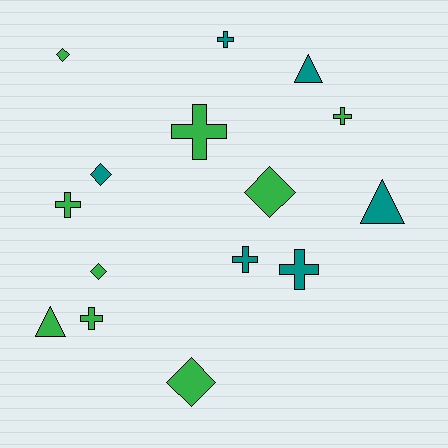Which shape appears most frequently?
Cross, with 7 objects.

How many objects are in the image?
There are 15 objects.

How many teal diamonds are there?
There is 1 teal diamond.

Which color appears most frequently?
Green, with 9 objects.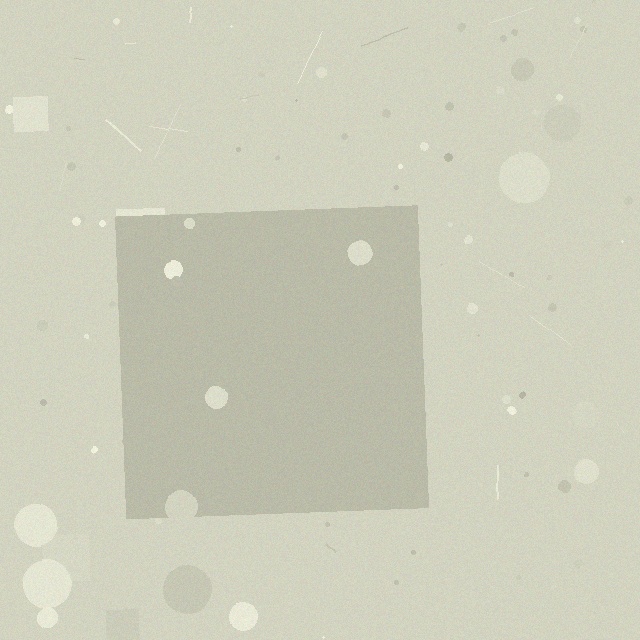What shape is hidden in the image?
A square is hidden in the image.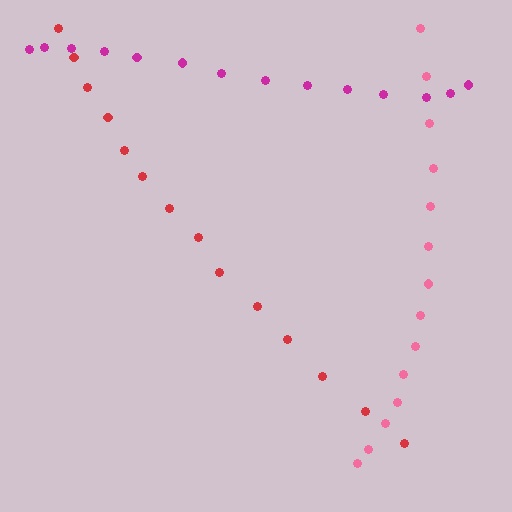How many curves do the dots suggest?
There are 3 distinct paths.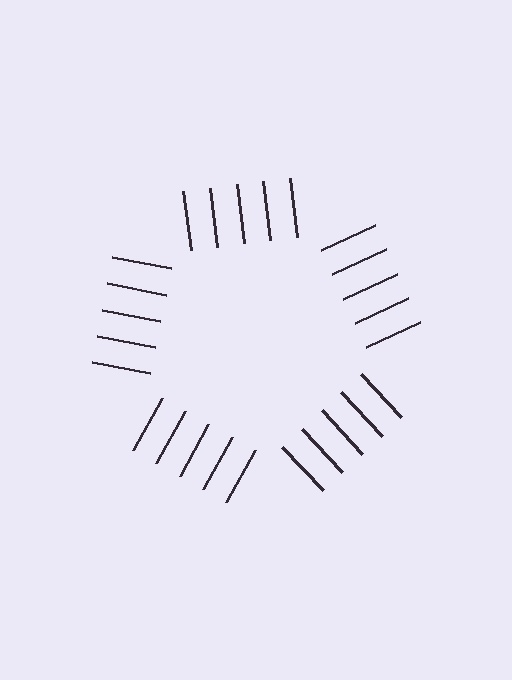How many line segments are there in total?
25 — 5 along each of the 5 edges.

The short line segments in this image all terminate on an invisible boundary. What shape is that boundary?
An illusory pentagon — the line segments terminate on its edges but no continuous stroke is drawn.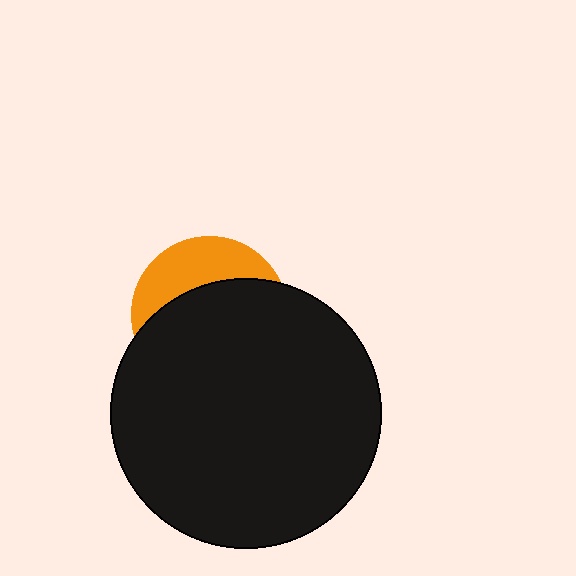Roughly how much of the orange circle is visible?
A small part of it is visible (roughly 32%).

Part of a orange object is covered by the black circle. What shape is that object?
It is a circle.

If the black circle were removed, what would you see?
You would see the complete orange circle.